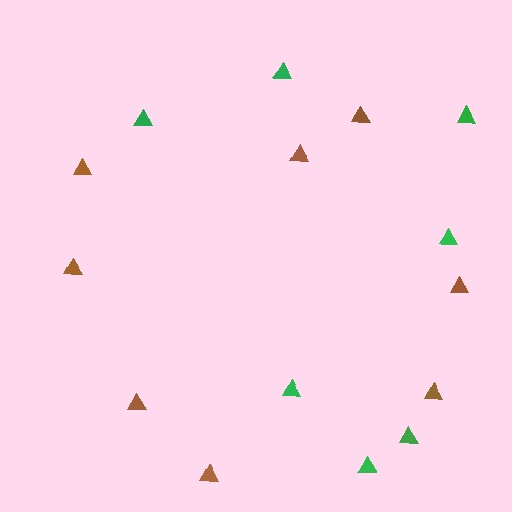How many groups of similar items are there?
There are 2 groups: one group of green triangles (7) and one group of brown triangles (8).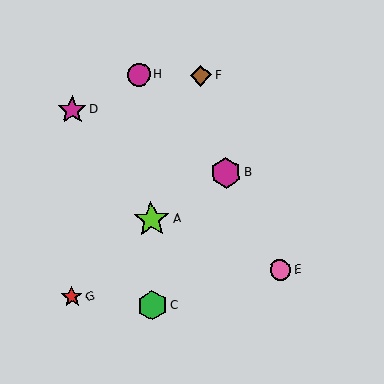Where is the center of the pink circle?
The center of the pink circle is at (280, 270).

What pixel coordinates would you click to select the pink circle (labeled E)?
Click at (280, 270) to select the pink circle E.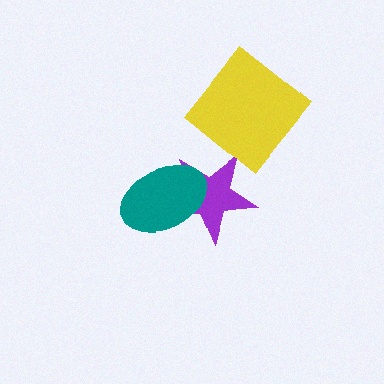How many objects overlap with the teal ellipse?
1 object overlaps with the teal ellipse.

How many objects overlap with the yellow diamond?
0 objects overlap with the yellow diamond.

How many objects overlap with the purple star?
1 object overlaps with the purple star.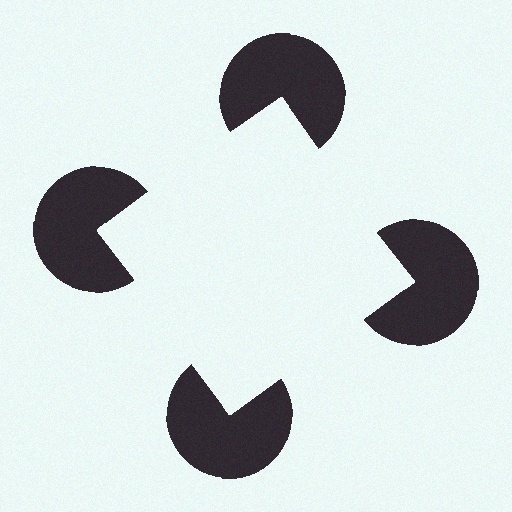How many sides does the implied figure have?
4 sides.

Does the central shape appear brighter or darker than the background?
It typically appears slightly brighter than the background, even though no actual brightness change is drawn.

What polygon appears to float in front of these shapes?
An illusory square — its edges are inferred from the aligned wedge cuts in the pac-man discs, not physically drawn.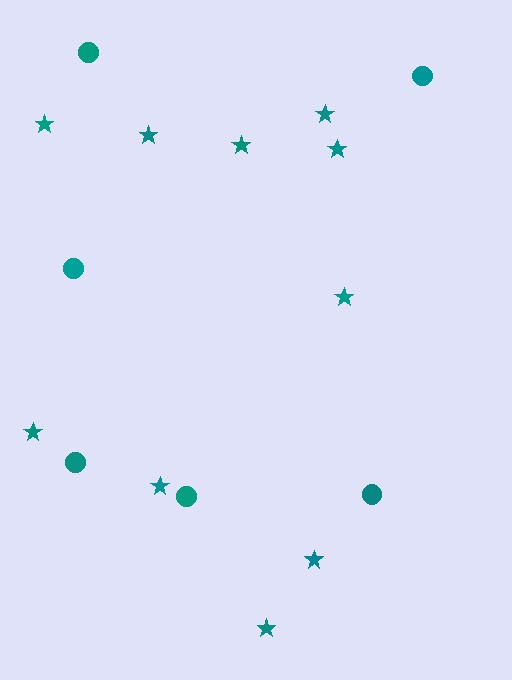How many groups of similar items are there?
There are 2 groups: one group of circles (6) and one group of stars (10).